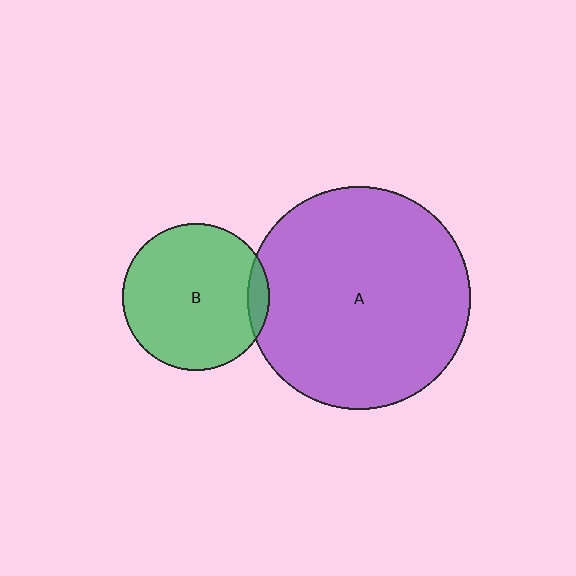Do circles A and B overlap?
Yes.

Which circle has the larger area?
Circle A (purple).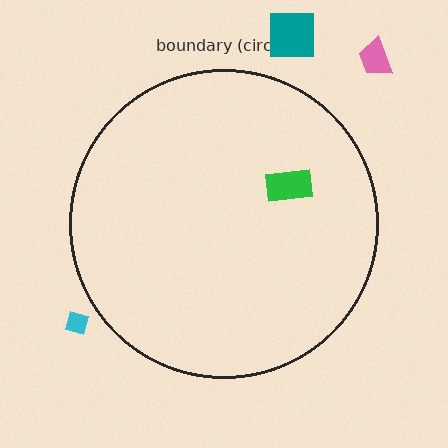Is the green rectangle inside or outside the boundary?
Inside.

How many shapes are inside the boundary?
1 inside, 3 outside.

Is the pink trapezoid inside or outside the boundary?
Outside.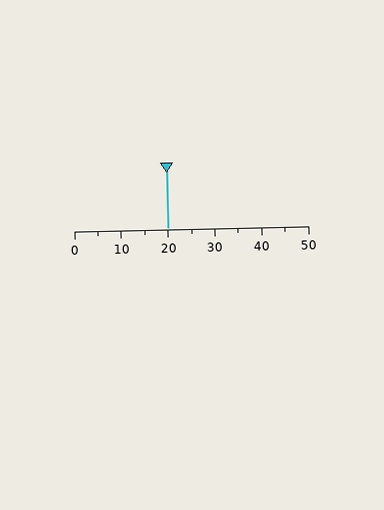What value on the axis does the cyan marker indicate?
The marker indicates approximately 20.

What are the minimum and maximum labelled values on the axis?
The axis runs from 0 to 50.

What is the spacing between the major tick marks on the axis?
The major ticks are spaced 10 apart.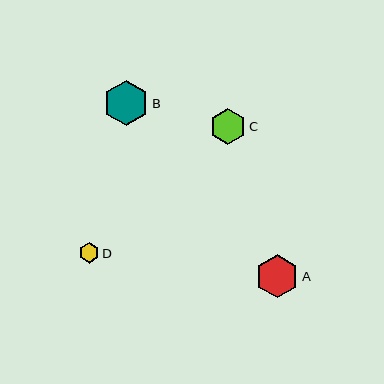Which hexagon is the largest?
Hexagon B is the largest with a size of approximately 45 pixels.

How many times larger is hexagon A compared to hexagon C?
Hexagon A is approximately 1.2 times the size of hexagon C.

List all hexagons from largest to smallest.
From largest to smallest: B, A, C, D.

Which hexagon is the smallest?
Hexagon D is the smallest with a size of approximately 21 pixels.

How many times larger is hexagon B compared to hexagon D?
Hexagon B is approximately 2.2 times the size of hexagon D.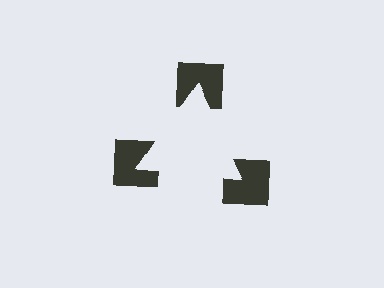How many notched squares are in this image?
There are 3 — one at each vertex of the illusory triangle.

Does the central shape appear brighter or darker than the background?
It typically appears slightly brighter than the background, even though no actual brightness change is drawn.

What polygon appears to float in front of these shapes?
An illusory triangle — its edges are inferred from the aligned wedge cuts in the notched squares, not physically drawn.